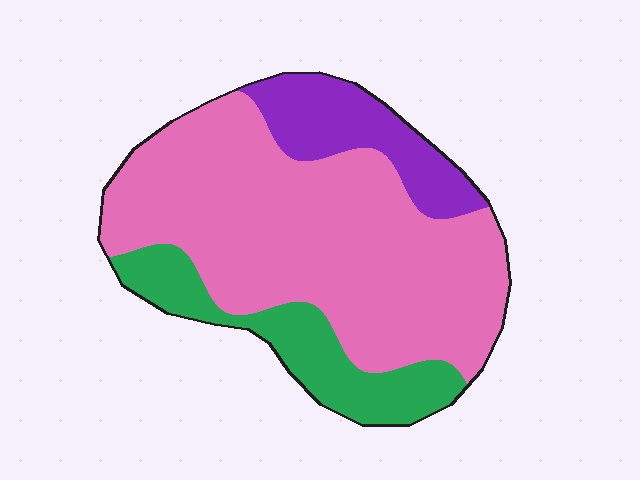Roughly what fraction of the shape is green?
Green takes up less than a quarter of the shape.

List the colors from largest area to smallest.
From largest to smallest: pink, green, purple.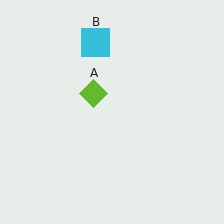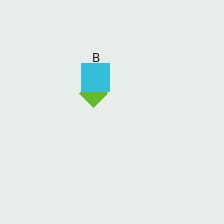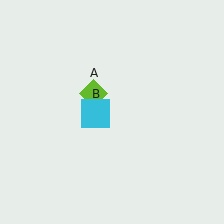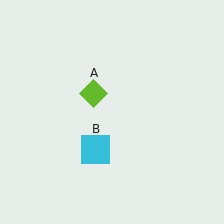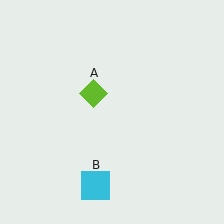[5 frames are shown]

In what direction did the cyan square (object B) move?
The cyan square (object B) moved down.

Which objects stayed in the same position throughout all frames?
Lime diamond (object A) remained stationary.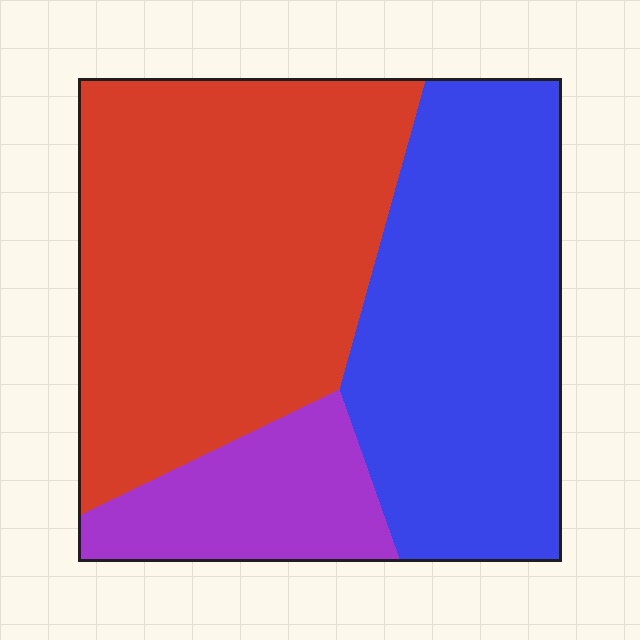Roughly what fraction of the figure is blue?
Blue takes up about three eighths (3/8) of the figure.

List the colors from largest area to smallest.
From largest to smallest: red, blue, purple.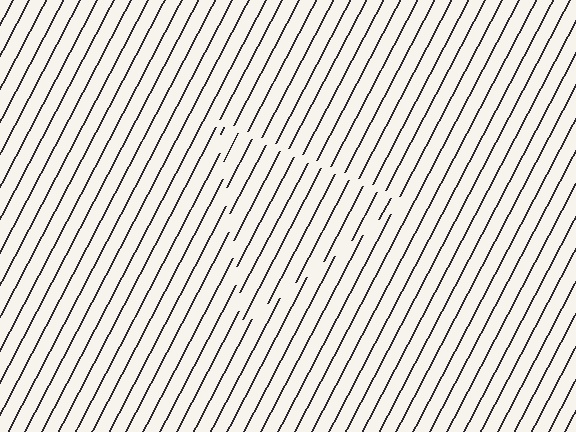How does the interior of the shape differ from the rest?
The interior of the shape contains the same grating, shifted by half a period — the contour is defined by the phase discontinuity where line-ends from the inner and outer gratings abut.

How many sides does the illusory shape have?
3 sides — the line-ends trace a triangle.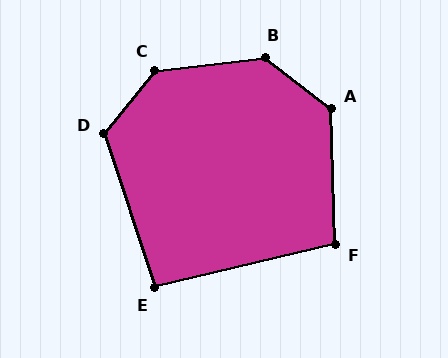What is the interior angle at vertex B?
Approximately 135 degrees (obtuse).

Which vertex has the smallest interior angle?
E, at approximately 95 degrees.